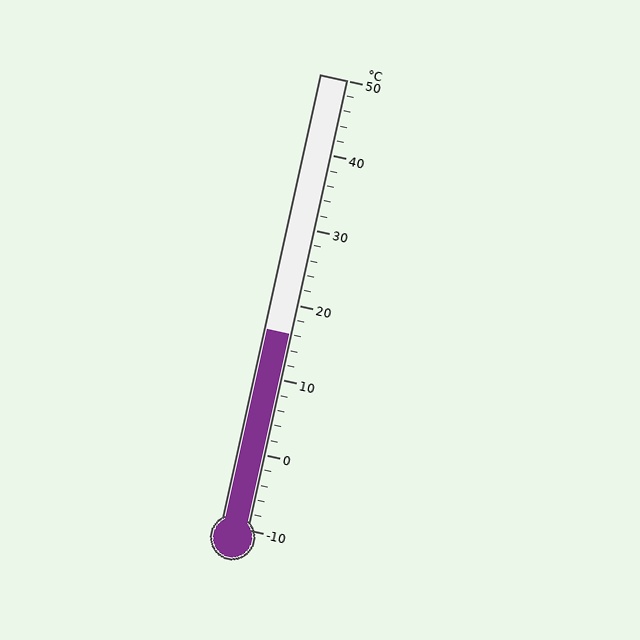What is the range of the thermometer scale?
The thermometer scale ranges from -10°C to 50°C.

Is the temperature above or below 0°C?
The temperature is above 0°C.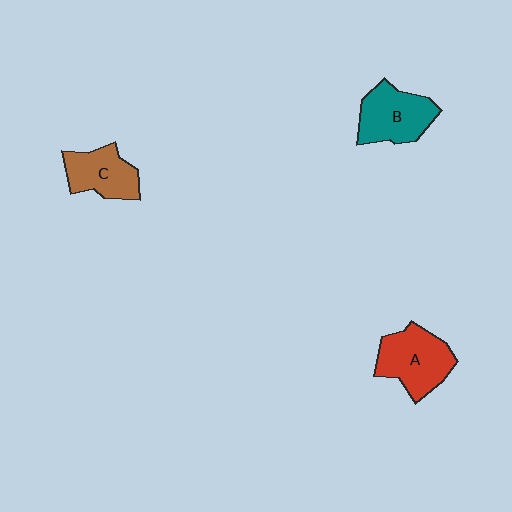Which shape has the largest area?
Shape A (red).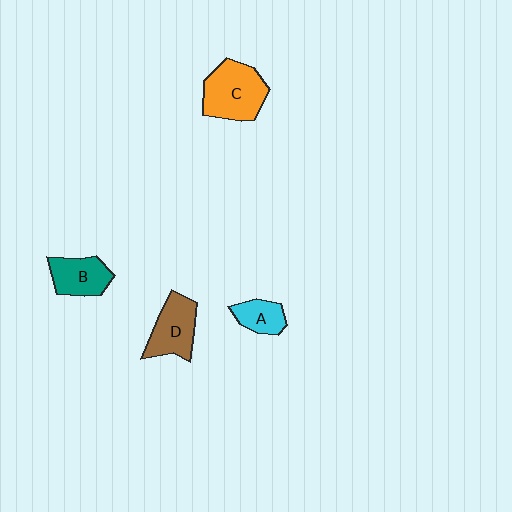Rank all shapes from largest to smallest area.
From largest to smallest: C (orange), D (brown), B (teal), A (cyan).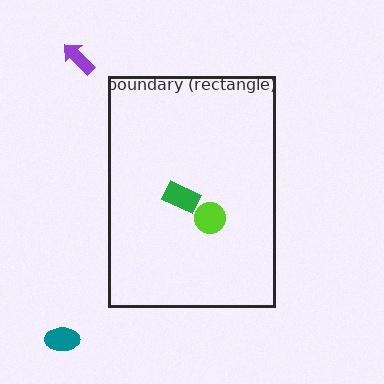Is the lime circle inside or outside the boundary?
Inside.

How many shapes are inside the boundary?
2 inside, 2 outside.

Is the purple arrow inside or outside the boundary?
Outside.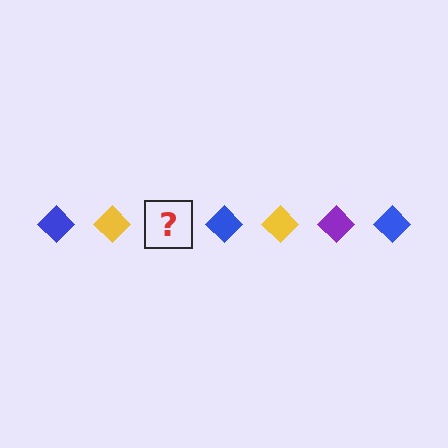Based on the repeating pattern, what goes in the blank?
The blank should be a purple diamond.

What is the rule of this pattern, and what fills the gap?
The rule is that the pattern cycles through blue, yellow, purple diamonds. The gap should be filled with a purple diamond.